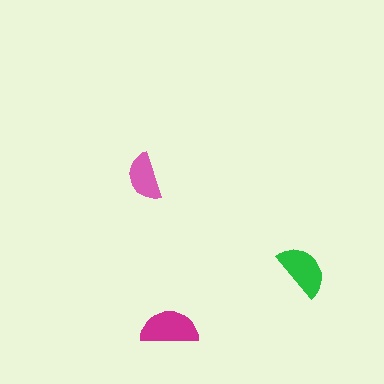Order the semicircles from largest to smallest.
the magenta one, the green one, the pink one.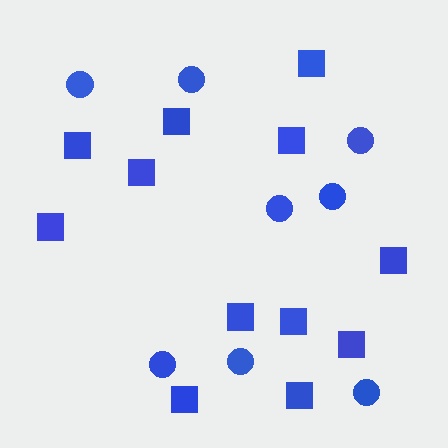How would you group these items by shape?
There are 2 groups: one group of circles (8) and one group of squares (12).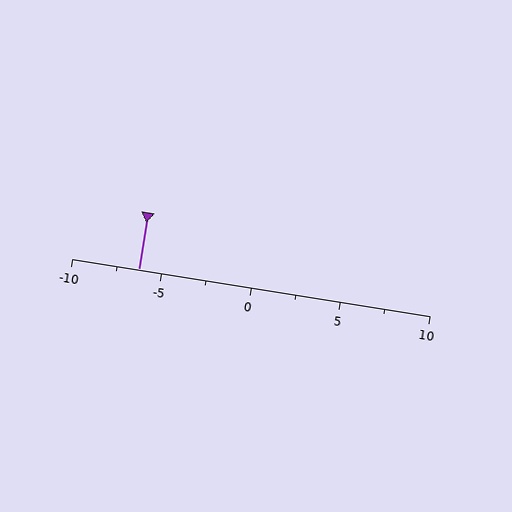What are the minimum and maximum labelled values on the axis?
The axis runs from -10 to 10.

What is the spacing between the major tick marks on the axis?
The major ticks are spaced 5 apart.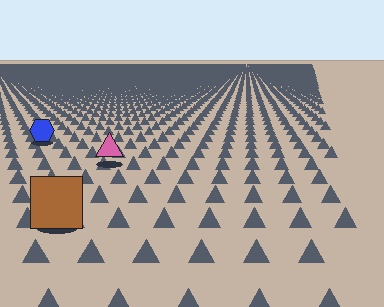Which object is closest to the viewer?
The brown square is closest. The texture marks near it are larger and more spread out.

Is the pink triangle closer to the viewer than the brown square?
No. The brown square is closer — you can tell from the texture gradient: the ground texture is coarser near it.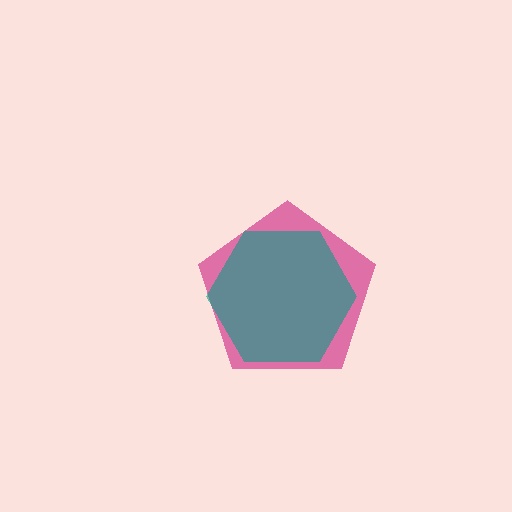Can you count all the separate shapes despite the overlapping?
Yes, there are 2 separate shapes.